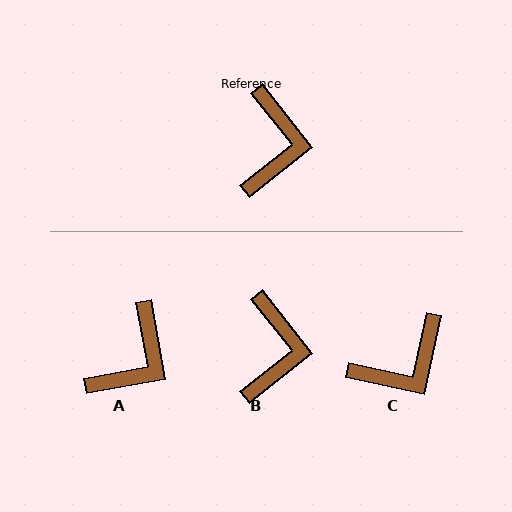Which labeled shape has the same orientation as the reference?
B.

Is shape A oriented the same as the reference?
No, it is off by about 28 degrees.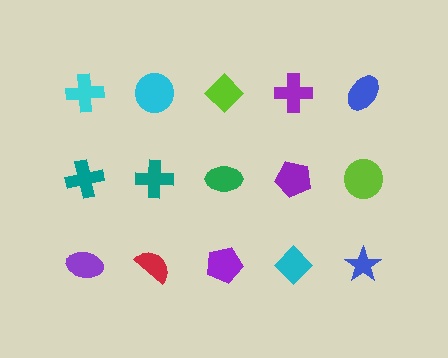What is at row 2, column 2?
A teal cross.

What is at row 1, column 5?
A blue ellipse.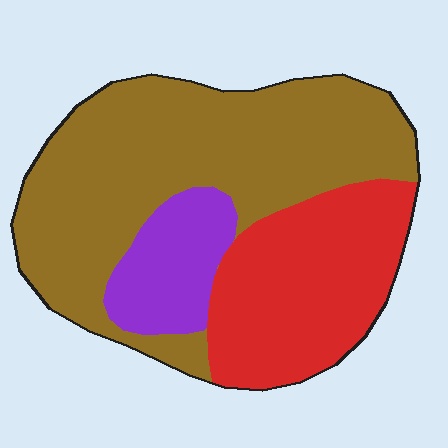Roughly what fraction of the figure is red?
Red covers roughly 30% of the figure.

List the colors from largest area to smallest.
From largest to smallest: brown, red, purple.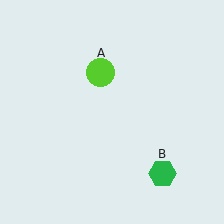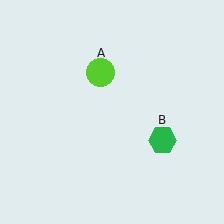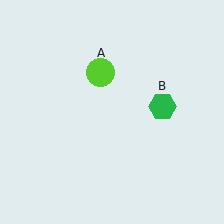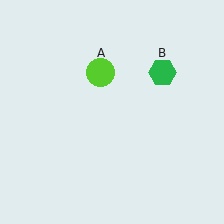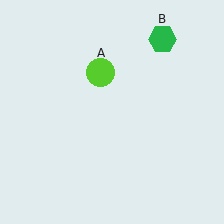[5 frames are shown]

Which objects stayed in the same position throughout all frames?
Lime circle (object A) remained stationary.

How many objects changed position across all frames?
1 object changed position: green hexagon (object B).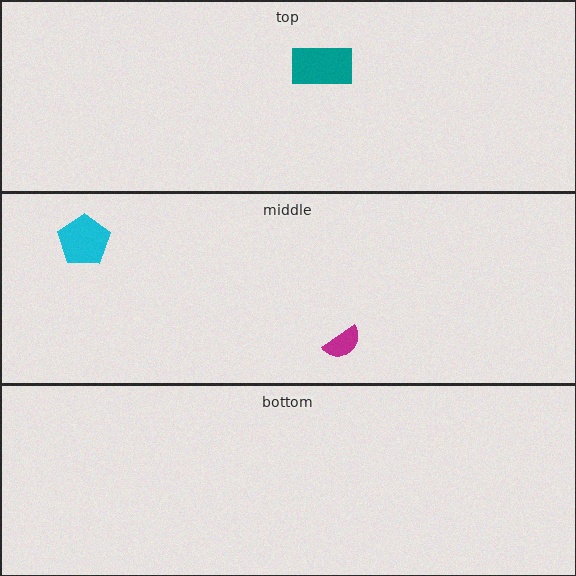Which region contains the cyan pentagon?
The middle region.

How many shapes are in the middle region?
2.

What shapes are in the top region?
The teal rectangle.